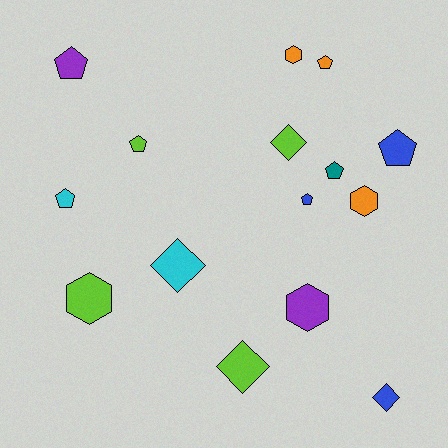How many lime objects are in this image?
There are 4 lime objects.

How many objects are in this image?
There are 15 objects.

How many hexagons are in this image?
There are 4 hexagons.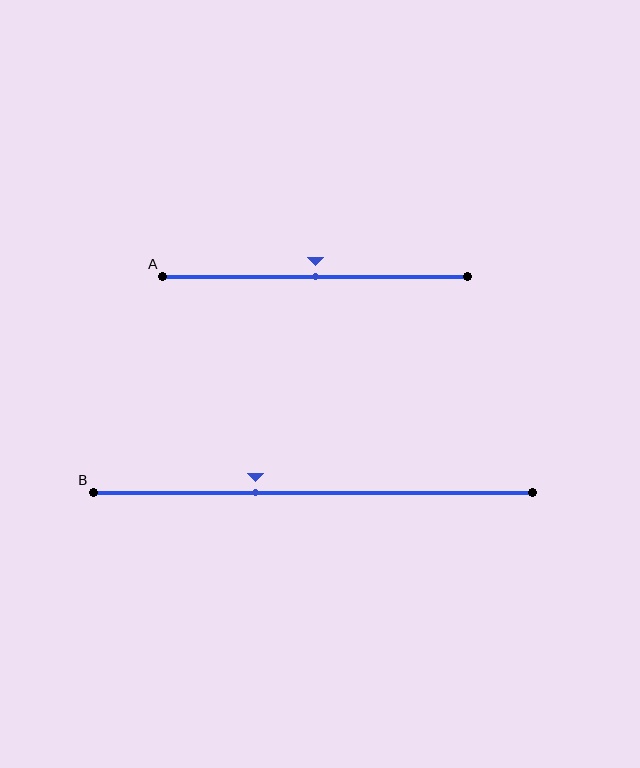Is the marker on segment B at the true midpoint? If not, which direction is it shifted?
No, the marker on segment B is shifted to the left by about 13% of the segment length.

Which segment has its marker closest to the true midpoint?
Segment A has its marker closest to the true midpoint.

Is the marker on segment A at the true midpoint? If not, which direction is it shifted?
Yes, the marker on segment A is at the true midpoint.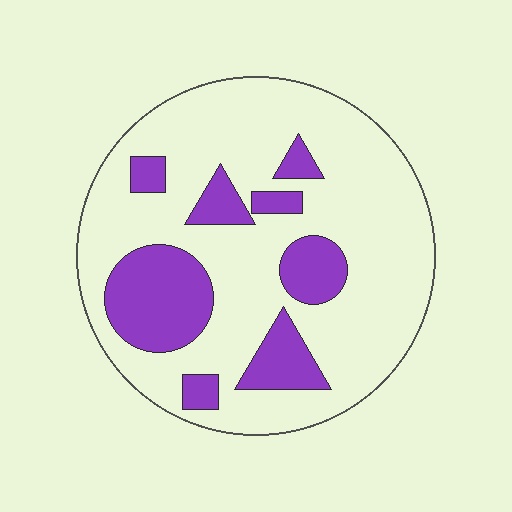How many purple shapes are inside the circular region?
8.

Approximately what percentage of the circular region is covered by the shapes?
Approximately 25%.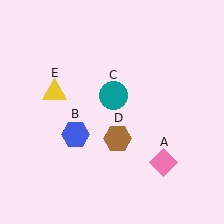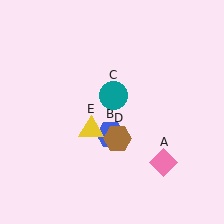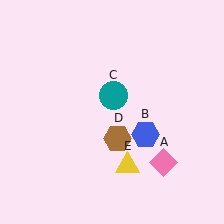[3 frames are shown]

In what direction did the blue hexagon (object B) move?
The blue hexagon (object B) moved right.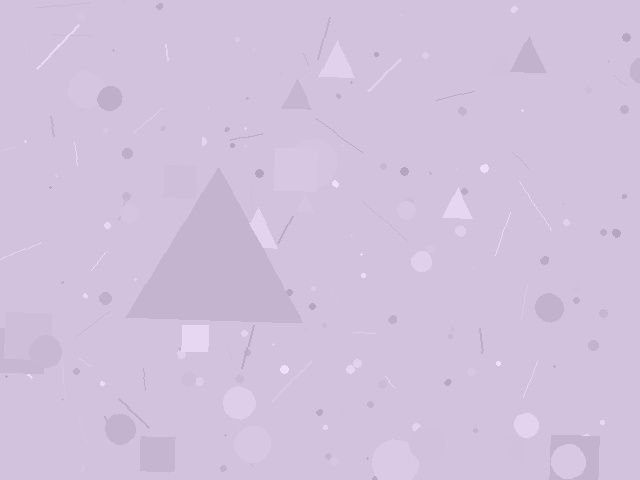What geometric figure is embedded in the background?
A triangle is embedded in the background.